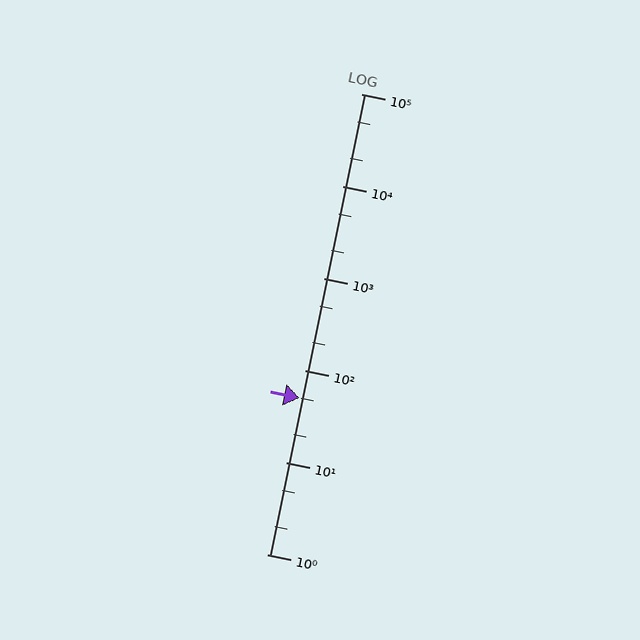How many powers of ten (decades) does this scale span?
The scale spans 5 decades, from 1 to 100000.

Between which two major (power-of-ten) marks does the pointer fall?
The pointer is between 10 and 100.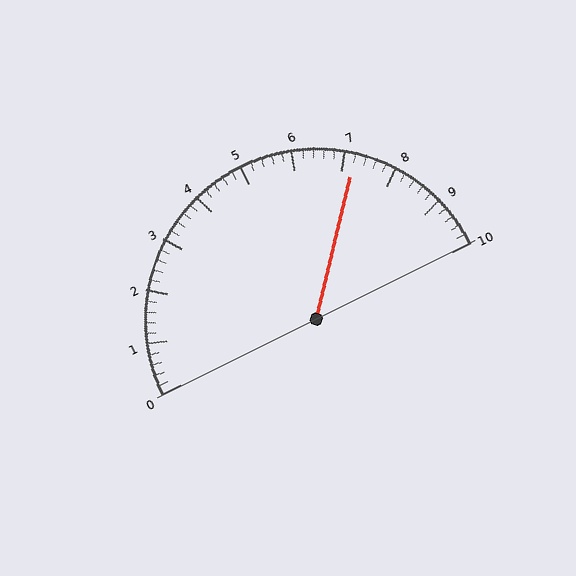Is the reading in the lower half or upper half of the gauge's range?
The reading is in the upper half of the range (0 to 10).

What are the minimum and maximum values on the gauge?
The gauge ranges from 0 to 10.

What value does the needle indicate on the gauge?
The needle indicates approximately 7.2.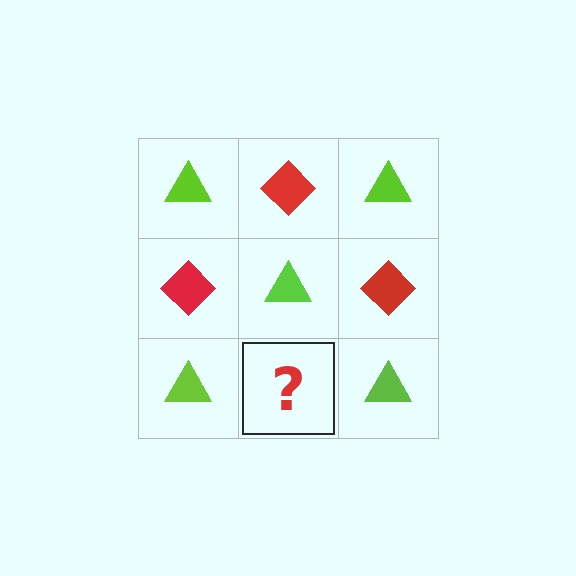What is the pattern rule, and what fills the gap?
The rule is that it alternates lime triangle and red diamond in a checkerboard pattern. The gap should be filled with a red diamond.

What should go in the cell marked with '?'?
The missing cell should contain a red diamond.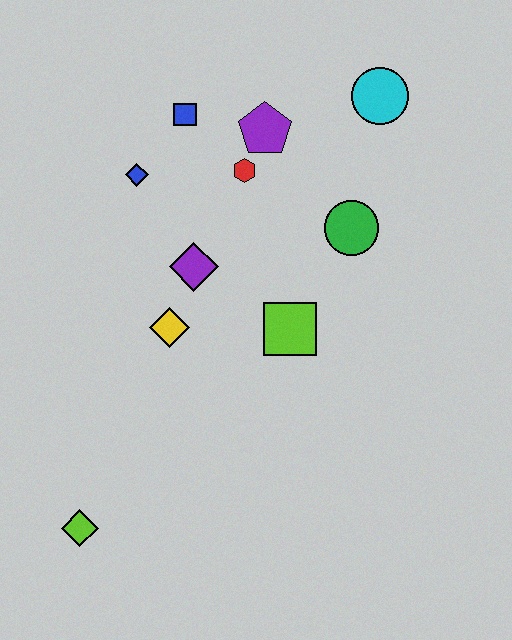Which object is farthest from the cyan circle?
The lime diamond is farthest from the cyan circle.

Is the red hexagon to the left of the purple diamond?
No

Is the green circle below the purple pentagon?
Yes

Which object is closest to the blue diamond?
The blue square is closest to the blue diamond.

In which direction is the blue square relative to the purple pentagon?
The blue square is to the left of the purple pentagon.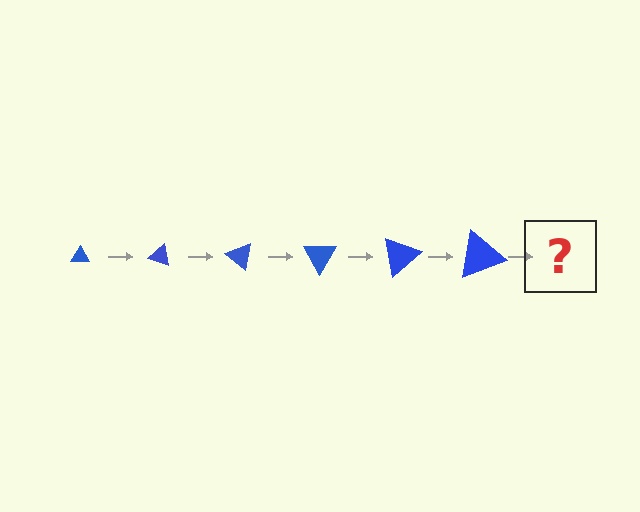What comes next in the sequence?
The next element should be a triangle, larger than the previous one and rotated 120 degrees from the start.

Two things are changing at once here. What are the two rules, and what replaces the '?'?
The two rules are that the triangle grows larger each step and it rotates 20 degrees each step. The '?' should be a triangle, larger than the previous one and rotated 120 degrees from the start.